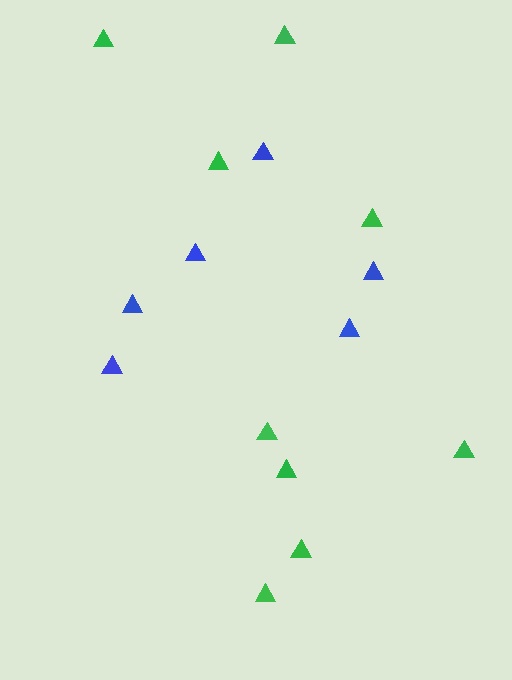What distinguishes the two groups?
There are 2 groups: one group of green triangles (9) and one group of blue triangles (6).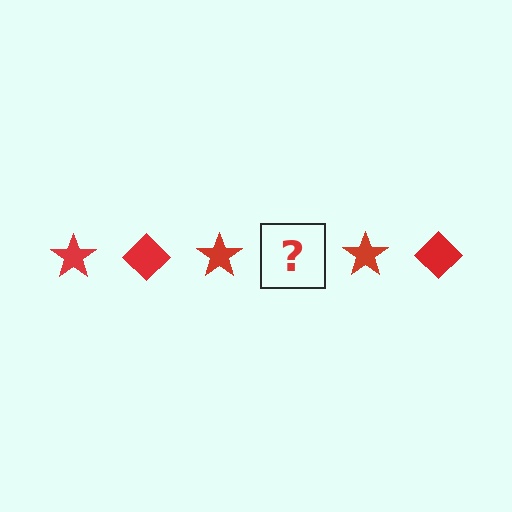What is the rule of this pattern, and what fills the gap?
The rule is that the pattern cycles through star, diamond shapes in red. The gap should be filled with a red diamond.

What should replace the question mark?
The question mark should be replaced with a red diamond.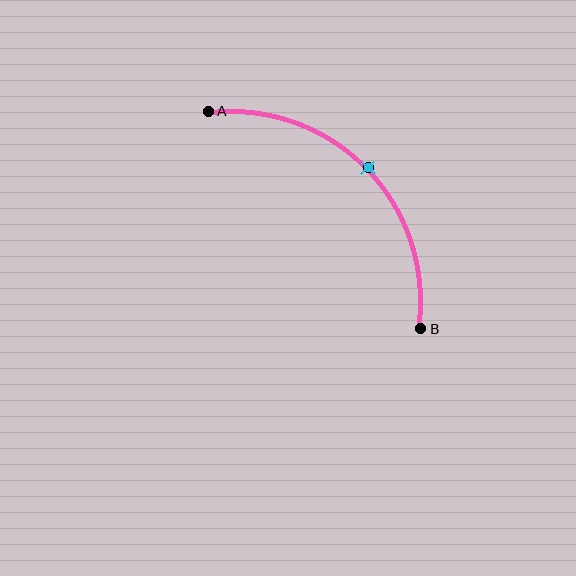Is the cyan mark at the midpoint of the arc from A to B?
Yes. The cyan mark lies on the arc at equal arc-length from both A and B — it is the arc midpoint.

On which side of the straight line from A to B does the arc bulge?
The arc bulges above and to the right of the straight line connecting A and B.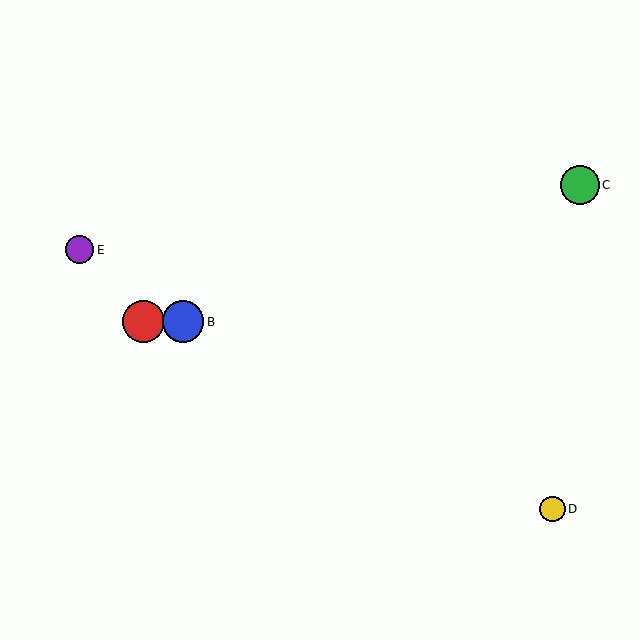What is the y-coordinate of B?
Object B is at y≈322.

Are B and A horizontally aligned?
Yes, both are at y≈322.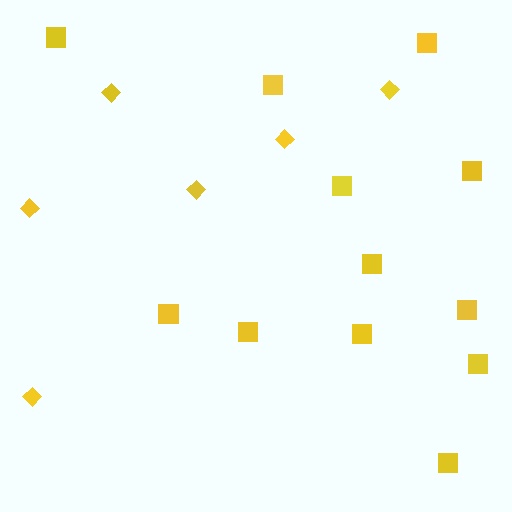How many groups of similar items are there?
There are 2 groups: one group of diamonds (6) and one group of squares (12).